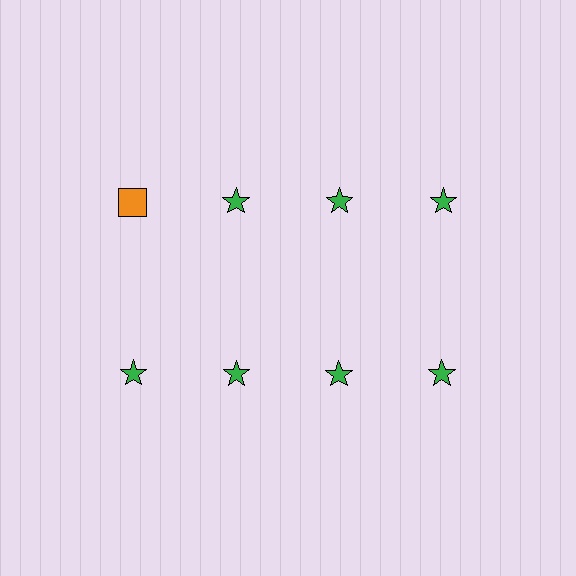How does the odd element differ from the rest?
It differs in both color (orange instead of green) and shape (square instead of star).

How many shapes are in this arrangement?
There are 8 shapes arranged in a grid pattern.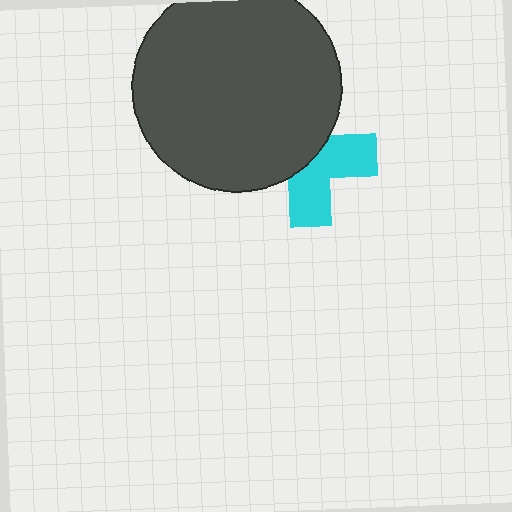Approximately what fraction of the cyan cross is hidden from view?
Roughly 52% of the cyan cross is hidden behind the dark gray circle.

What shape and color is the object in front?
The object in front is a dark gray circle.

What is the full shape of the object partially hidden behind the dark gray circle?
The partially hidden object is a cyan cross.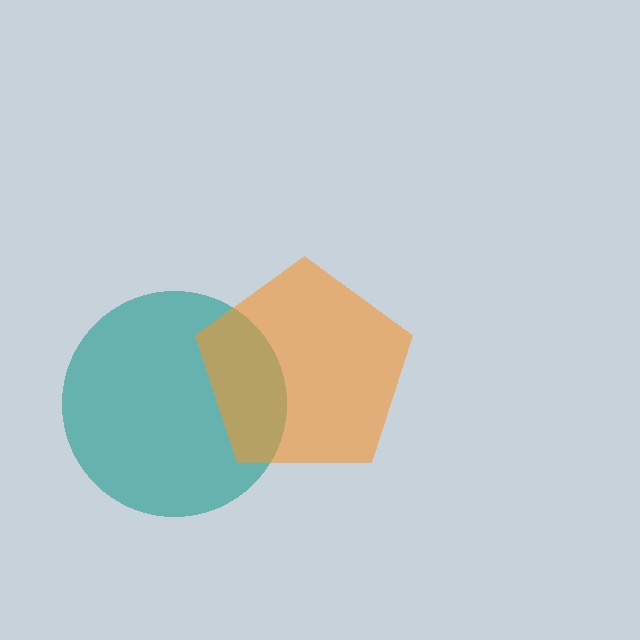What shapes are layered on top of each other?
The layered shapes are: a teal circle, an orange pentagon.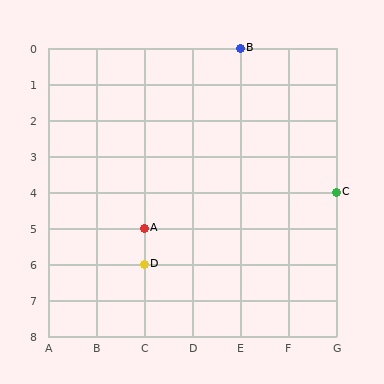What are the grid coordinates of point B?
Point B is at grid coordinates (E, 0).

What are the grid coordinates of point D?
Point D is at grid coordinates (C, 6).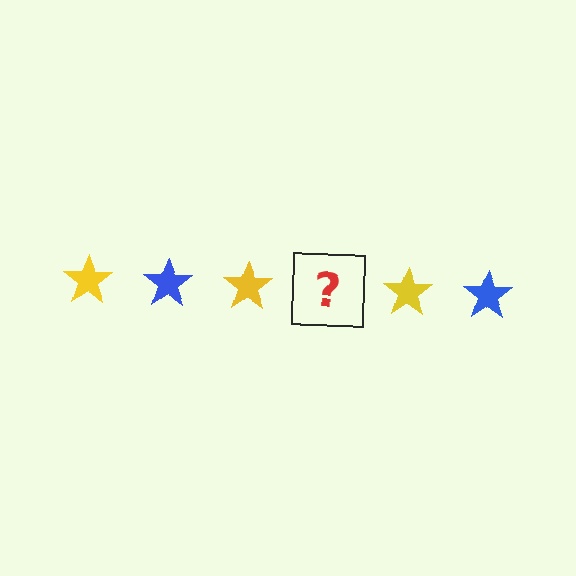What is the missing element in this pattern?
The missing element is a blue star.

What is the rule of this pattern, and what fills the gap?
The rule is that the pattern cycles through yellow, blue stars. The gap should be filled with a blue star.